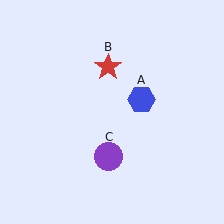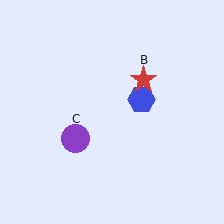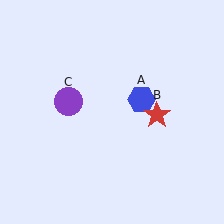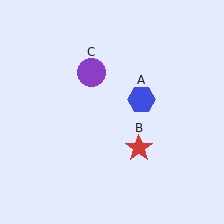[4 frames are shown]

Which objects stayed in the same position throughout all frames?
Blue hexagon (object A) remained stationary.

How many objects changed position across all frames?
2 objects changed position: red star (object B), purple circle (object C).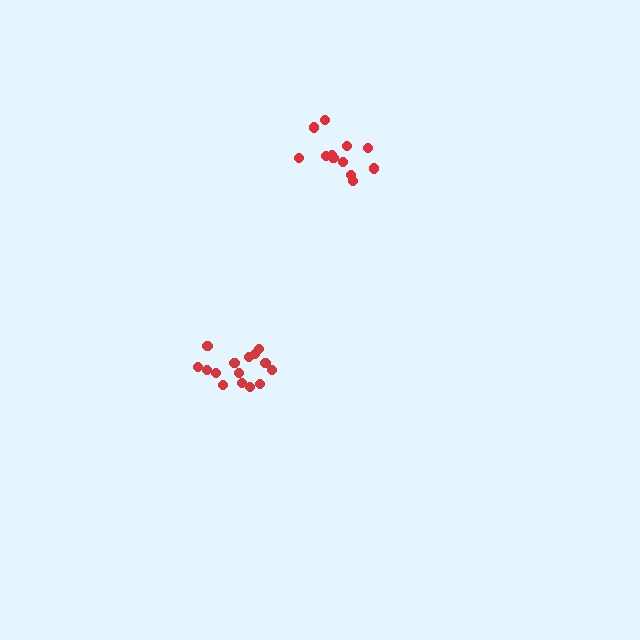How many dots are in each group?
Group 1: 15 dots, Group 2: 12 dots (27 total).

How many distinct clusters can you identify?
There are 2 distinct clusters.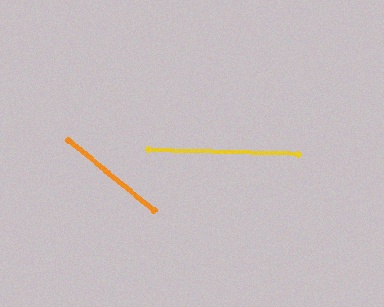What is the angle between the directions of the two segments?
Approximately 38 degrees.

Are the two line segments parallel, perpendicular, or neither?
Neither parallel nor perpendicular — they differ by about 38°.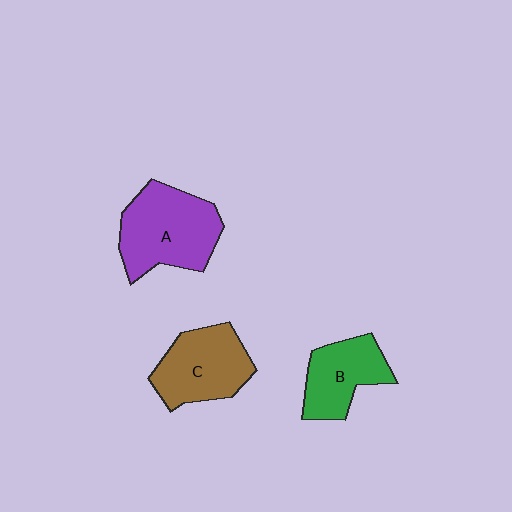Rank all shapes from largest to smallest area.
From largest to smallest: A (purple), C (brown), B (green).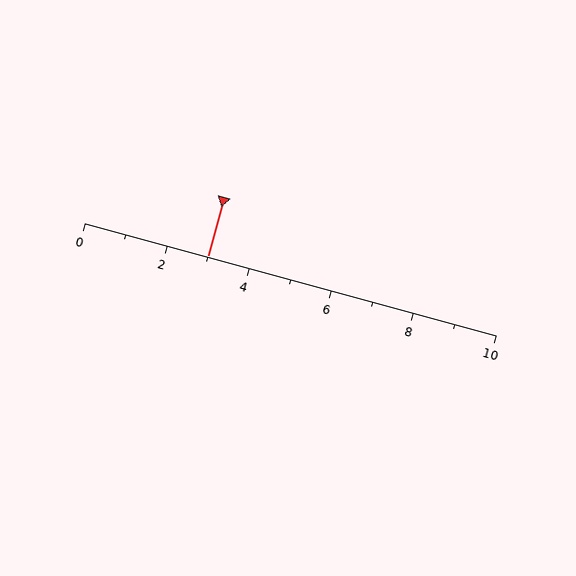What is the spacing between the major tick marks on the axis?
The major ticks are spaced 2 apart.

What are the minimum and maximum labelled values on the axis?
The axis runs from 0 to 10.